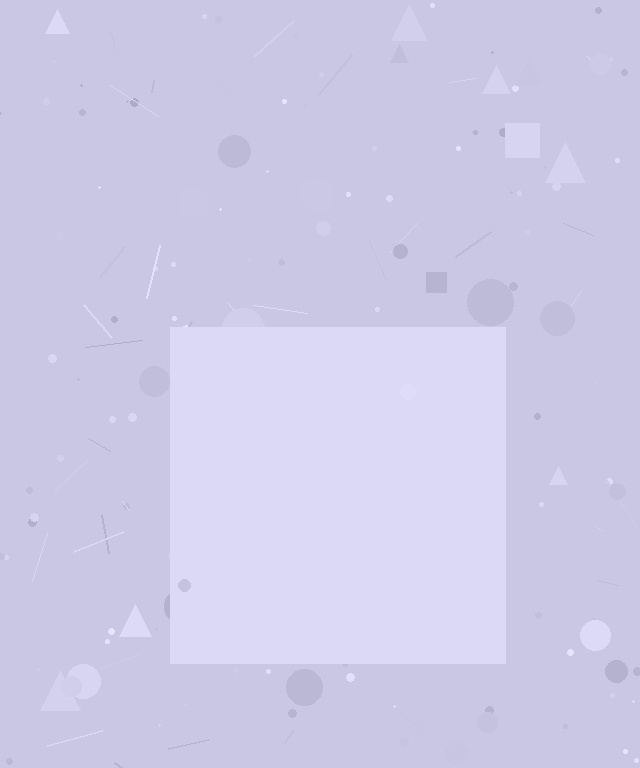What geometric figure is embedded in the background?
A square is embedded in the background.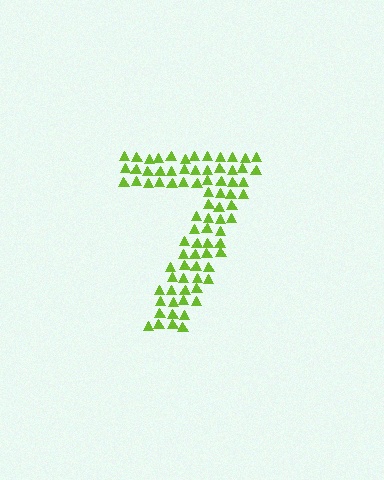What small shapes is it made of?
It is made of small triangles.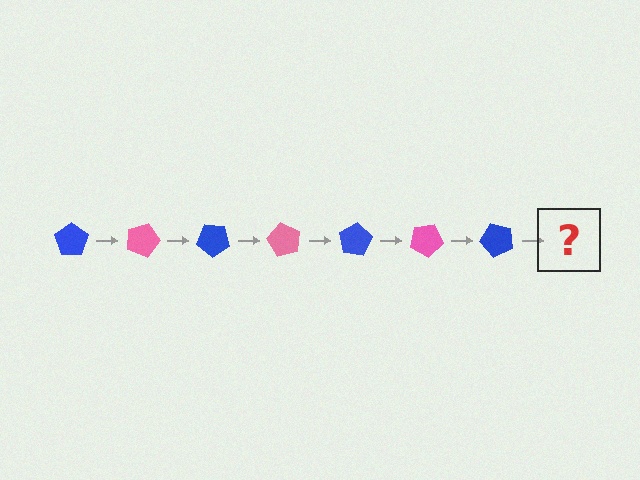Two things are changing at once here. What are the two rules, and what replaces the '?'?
The two rules are that it rotates 20 degrees each step and the color cycles through blue and pink. The '?' should be a pink pentagon, rotated 140 degrees from the start.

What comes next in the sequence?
The next element should be a pink pentagon, rotated 140 degrees from the start.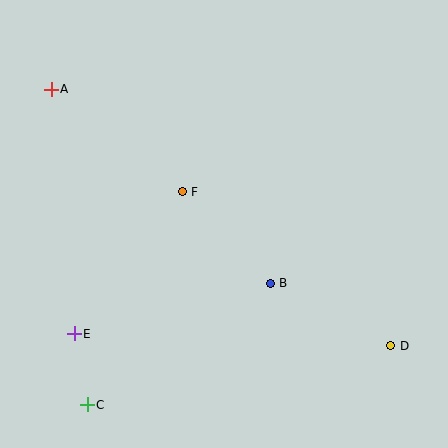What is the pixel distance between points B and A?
The distance between B and A is 292 pixels.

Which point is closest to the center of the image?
Point F at (182, 192) is closest to the center.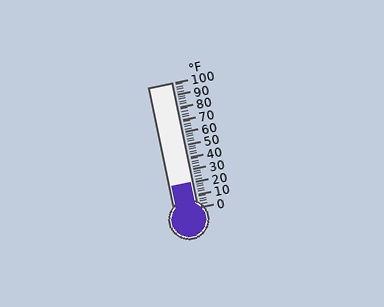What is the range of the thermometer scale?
The thermometer scale ranges from 0°F to 100°F.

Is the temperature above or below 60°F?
The temperature is below 60°F.